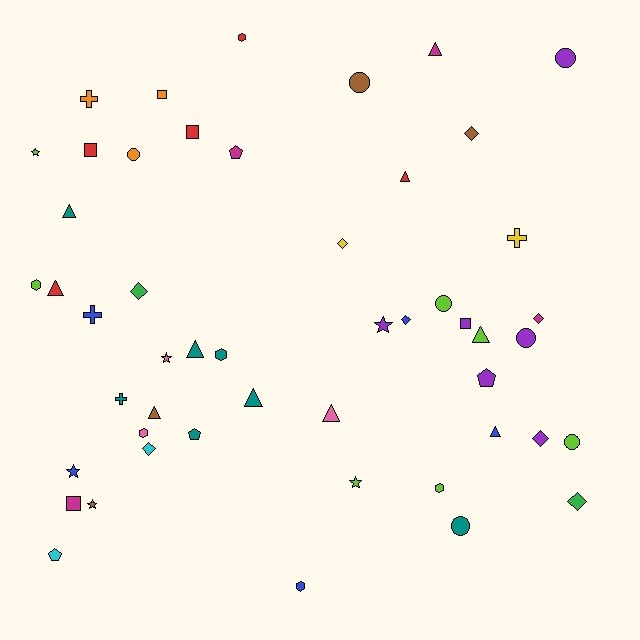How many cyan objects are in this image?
There are 2 cyan objects.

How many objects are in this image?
There are 50 objects.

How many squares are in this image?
There are 5 squares.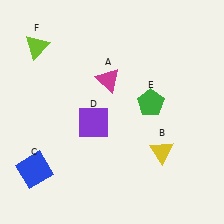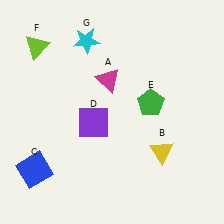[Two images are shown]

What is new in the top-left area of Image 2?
A cyan star (G) was added in the top-left area of Image 2.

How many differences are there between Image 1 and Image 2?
There is 1 difference between the two images.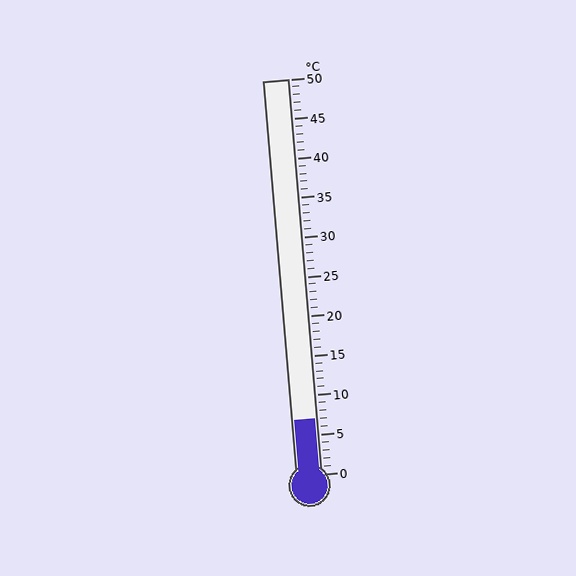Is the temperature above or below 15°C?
The temperature is below 15°C.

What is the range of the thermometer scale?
The thermometer scale ranges from 0°C to 50°C.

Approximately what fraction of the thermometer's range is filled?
The thermometer is filled to approximately 15% of its range.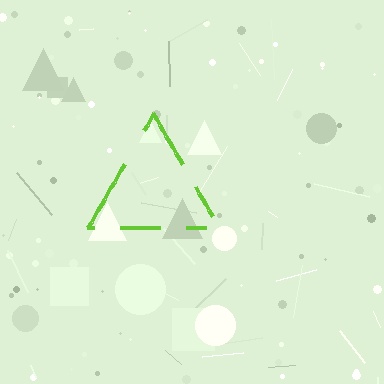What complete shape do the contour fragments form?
The contour fragments form a triangle.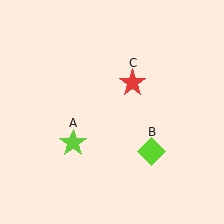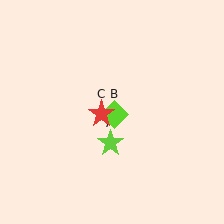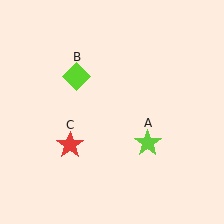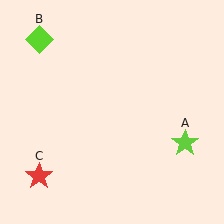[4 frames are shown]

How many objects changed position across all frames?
3 objects changed position: lime star (object A), lime diamond (object B), red star (object C).